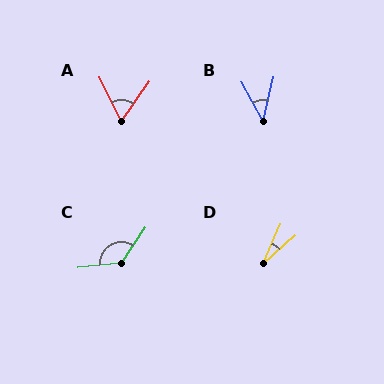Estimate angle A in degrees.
Approximately 61 degrees.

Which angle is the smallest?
D, at approximately 25 degrees.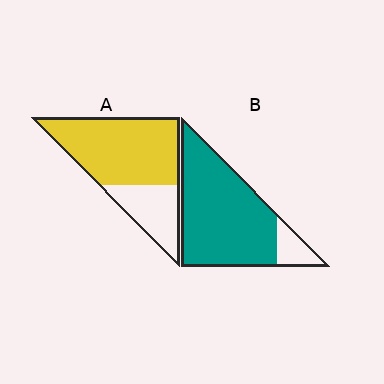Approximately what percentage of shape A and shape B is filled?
A is approximately 70% and B is approximately 85%.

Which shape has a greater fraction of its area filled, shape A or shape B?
Shape B.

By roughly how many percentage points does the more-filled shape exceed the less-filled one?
By roughly 15 percentage points (B over A).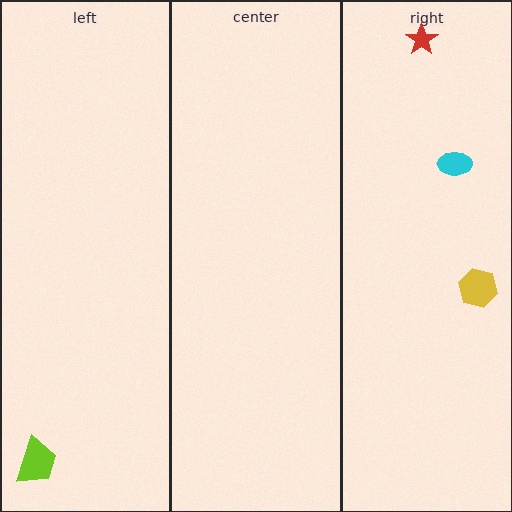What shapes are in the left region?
The lime trapezoid.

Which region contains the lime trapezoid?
The left region.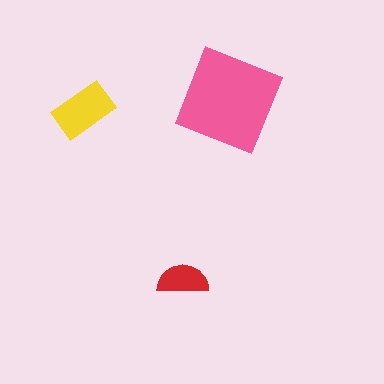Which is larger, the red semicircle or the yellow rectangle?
The yellow rectangle.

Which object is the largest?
The pink diamond.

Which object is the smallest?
The red semicircle.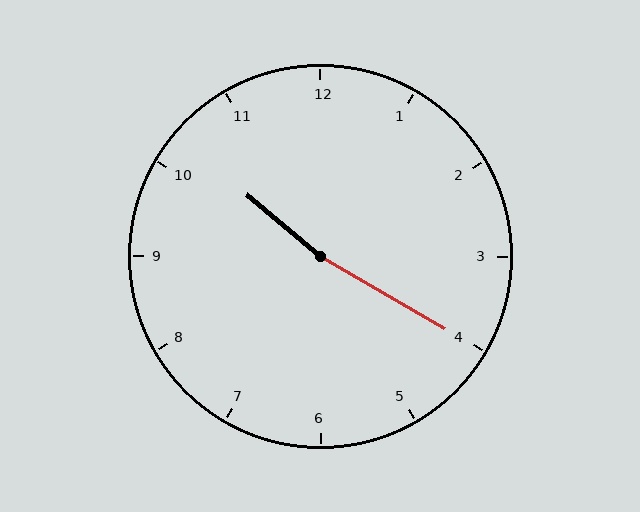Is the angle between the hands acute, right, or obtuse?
It is obtuse.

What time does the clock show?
10:20.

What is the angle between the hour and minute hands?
Approximately 170 degrees.